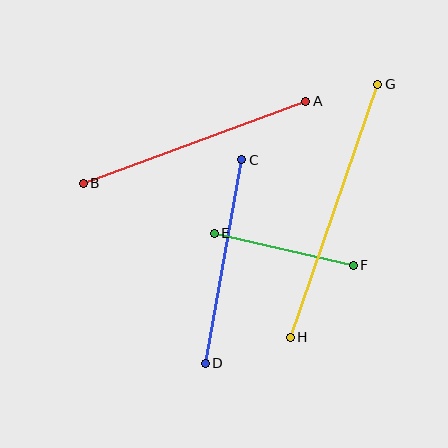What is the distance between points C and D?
The distance is approximately 207 pixels.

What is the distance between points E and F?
The distance is approximately 143 pixels.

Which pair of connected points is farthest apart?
Points G and H are farthest apart.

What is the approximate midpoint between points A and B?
The midpoint is at approximately (194, 142) pixels.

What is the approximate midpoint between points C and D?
The midpoint is at approximately (224, 261) pixels.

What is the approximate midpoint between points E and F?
The midpoint is at approximately (284, 249) pixels.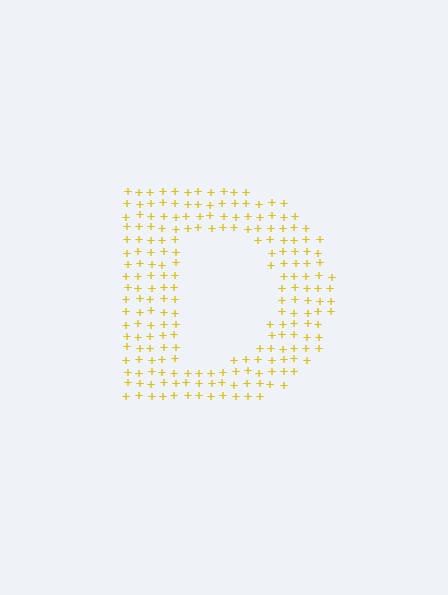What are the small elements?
The small elements are plus signs.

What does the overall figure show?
The overall figure shows the letter D.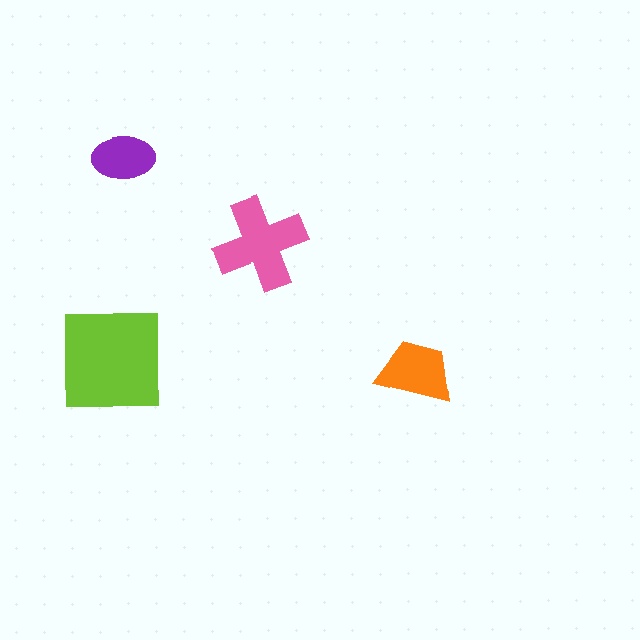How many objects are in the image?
There are 4 objects in the image.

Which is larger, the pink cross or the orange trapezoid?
The pink cross.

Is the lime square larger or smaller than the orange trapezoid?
Larger.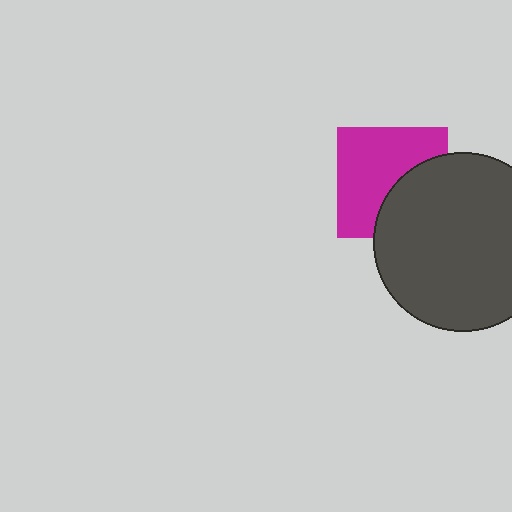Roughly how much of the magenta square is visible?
About half of it is visible (roughly 62%).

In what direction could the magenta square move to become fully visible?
The magenta square could move toward the upper-left. That would shift it out from behind the dark gray circle entirely.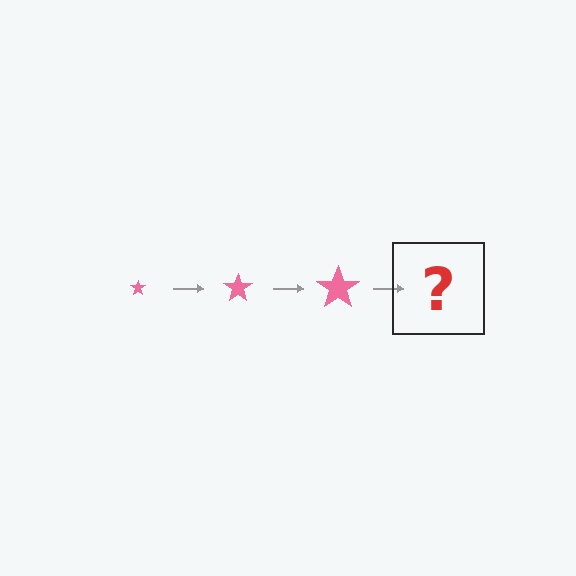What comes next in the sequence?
The next element should be a pink star, larger than the previous one.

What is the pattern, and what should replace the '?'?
The pattern is that the star gets progressively larger each step. The '?' should be a pink star, larger than the previous one.